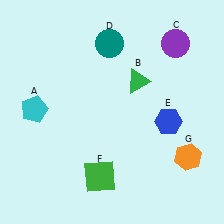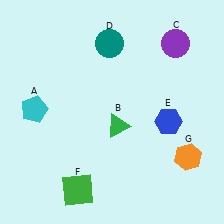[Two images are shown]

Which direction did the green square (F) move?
The green square (F) moved left.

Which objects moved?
The objects that moved are: the green triangle (B), the green square (F).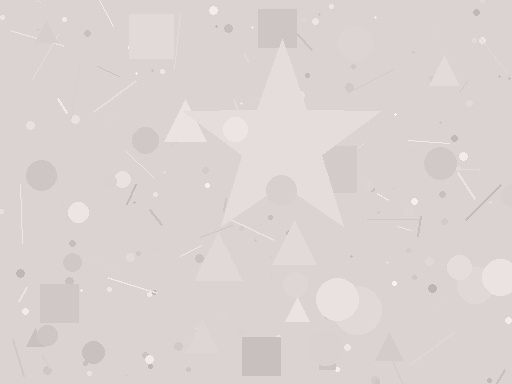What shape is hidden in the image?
A star is hidden in the image.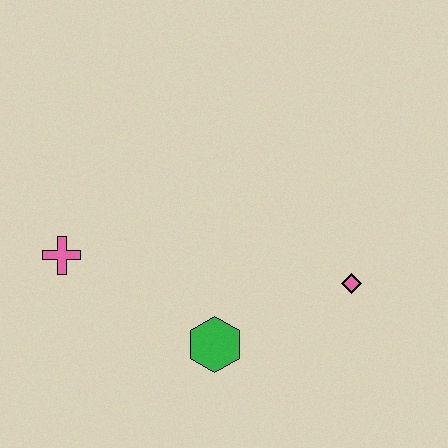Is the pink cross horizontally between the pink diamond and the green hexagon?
No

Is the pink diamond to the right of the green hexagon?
Yes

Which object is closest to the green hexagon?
The pink diamond is closest to the green hexagon.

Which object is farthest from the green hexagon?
The pink cross is farthest from the green hexagon.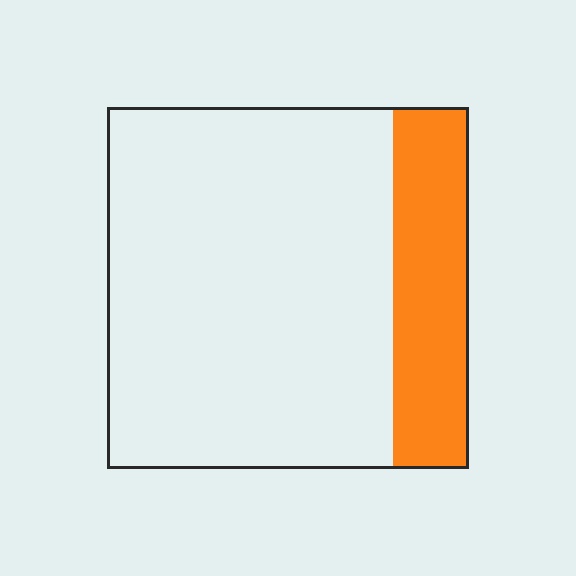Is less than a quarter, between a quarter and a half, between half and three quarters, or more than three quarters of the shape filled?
Less than a quarter.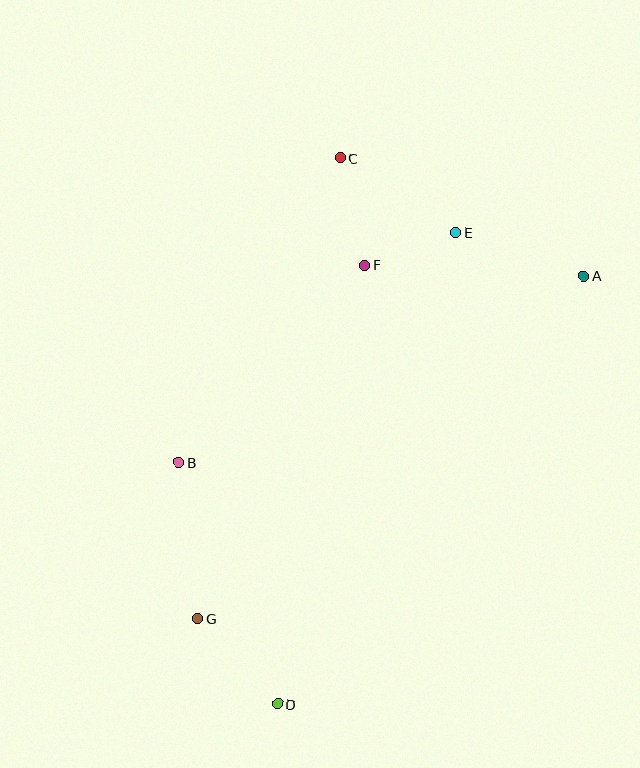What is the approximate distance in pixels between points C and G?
The distance between C and G is approximately 482 pixels.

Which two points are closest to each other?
Points E and F are closest to each other.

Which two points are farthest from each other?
Points C and D are farthest from each other.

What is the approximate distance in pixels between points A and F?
The distance between A and F is approximately 219 pixels.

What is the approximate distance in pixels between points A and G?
The distance between A and G is approximately 516 pixels.